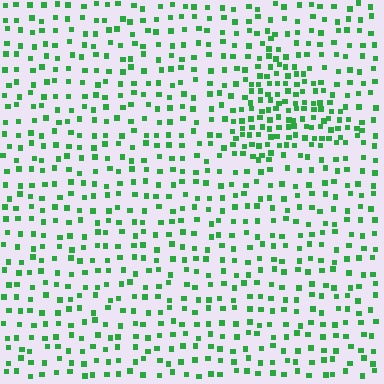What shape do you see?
I see a triangle.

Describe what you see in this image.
The image contains small green elements arranged at two different densities. A triangle-shaped region is visible where the elements are more densely packed than the surrounding area.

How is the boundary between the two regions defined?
The boundary is defined by a change in element density (approximately 2.1x ratio). All elements are the same color, size, and shape.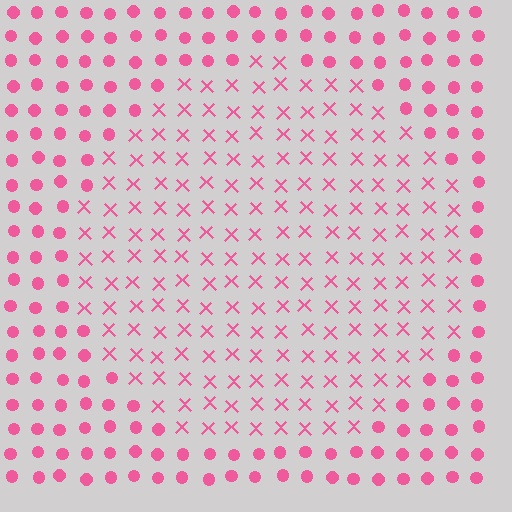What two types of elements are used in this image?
The image uses X marks inside the circle region and circles outside it.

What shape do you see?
I see a circle.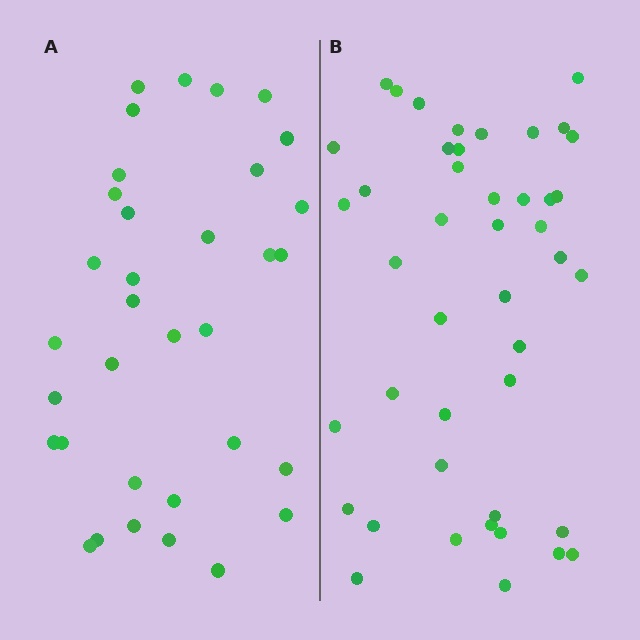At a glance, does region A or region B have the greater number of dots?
Region B (the right region) has more dots.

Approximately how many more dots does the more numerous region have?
Region B has roughly 10 or so more dots than region A.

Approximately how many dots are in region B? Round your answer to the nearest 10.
About 40 dots. (The exact count is 44, which rounds to 40.)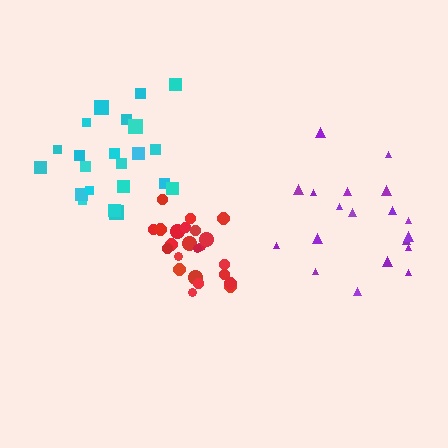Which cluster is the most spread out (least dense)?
Purple.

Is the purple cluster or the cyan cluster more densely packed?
Cyan.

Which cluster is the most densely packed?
Red.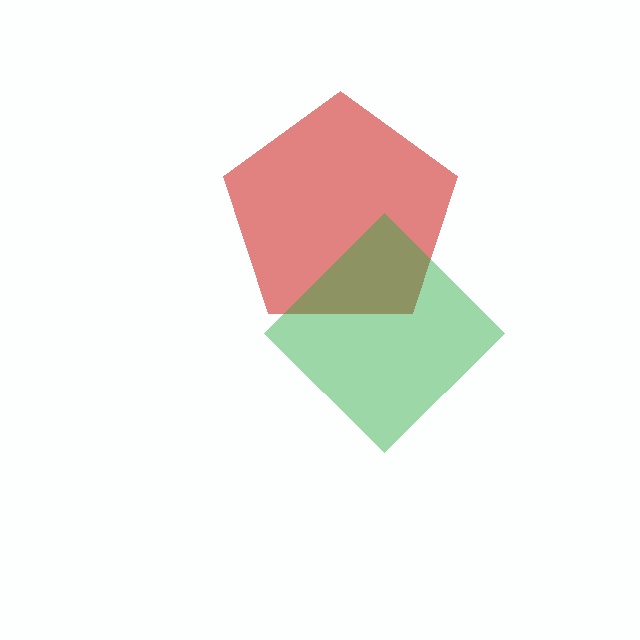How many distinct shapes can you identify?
There are 2 distinct shapes: a red pentagon, a green diamond.